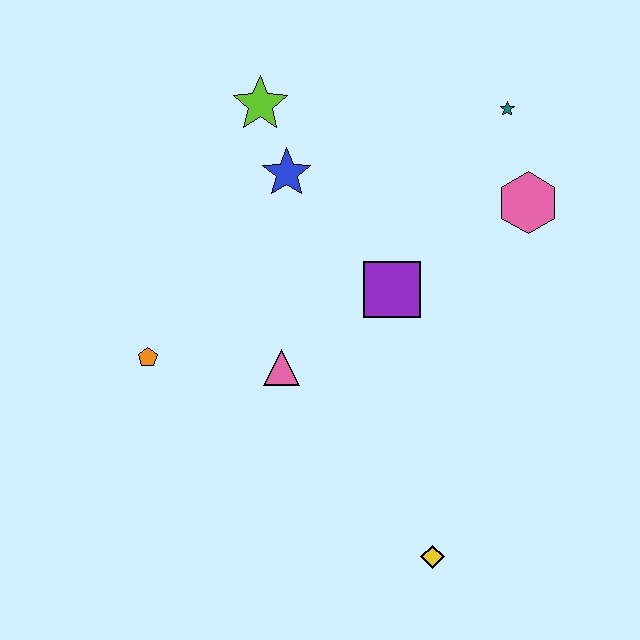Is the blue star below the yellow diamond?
No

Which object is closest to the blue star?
The lime star is closest to the blue star.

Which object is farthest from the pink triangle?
The teal star is farthest from the pink triangle.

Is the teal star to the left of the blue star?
No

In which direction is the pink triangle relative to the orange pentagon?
The pink triangle is to the right of the orange pentagon.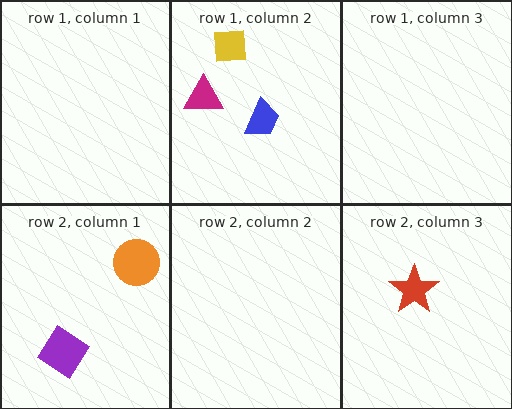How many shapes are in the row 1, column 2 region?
3.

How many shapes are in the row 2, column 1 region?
2.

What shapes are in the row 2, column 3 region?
The red star.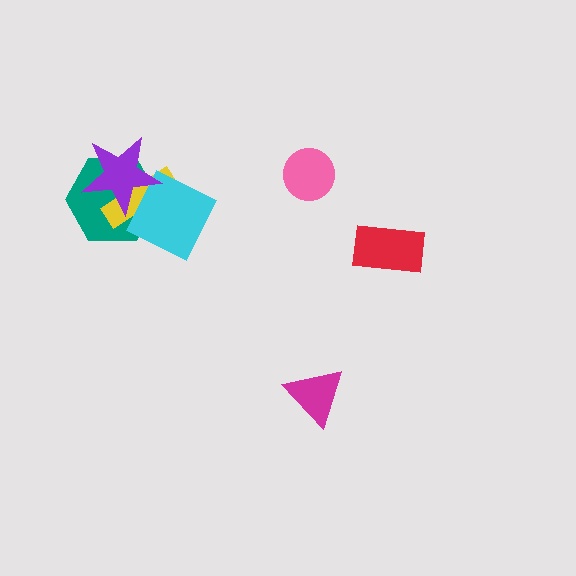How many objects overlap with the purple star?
3 objects overlap with the purple star.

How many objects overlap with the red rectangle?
0 objects overlap with the red rectangle.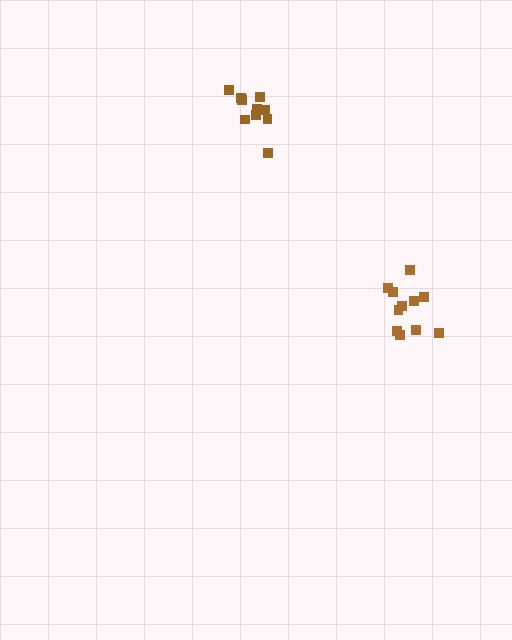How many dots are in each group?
Group 1: 10 dots, Group 2: 11 dots (21 total).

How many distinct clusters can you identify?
There are 2 distinct clusters.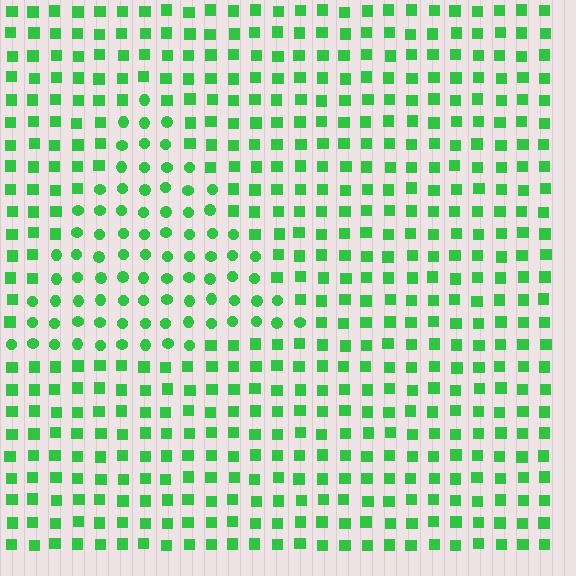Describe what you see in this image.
The image is filled with small green elements arranged in a uniform grid. A triangle-shaped region contains circles, while the surrounding area contains squares. The boundary is defined purely by the change in element shape.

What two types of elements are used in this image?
The image uses circles inside the triangle region and squares outside it.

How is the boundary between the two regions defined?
The boundary is defined by a change in element shape: circles inside vs. squares outside. All elements share the same color and spacing.